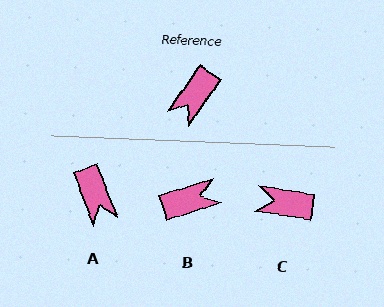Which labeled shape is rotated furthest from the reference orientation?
B, about 143 degrees away.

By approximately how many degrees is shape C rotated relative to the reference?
Approximately 64 degrees clockwise.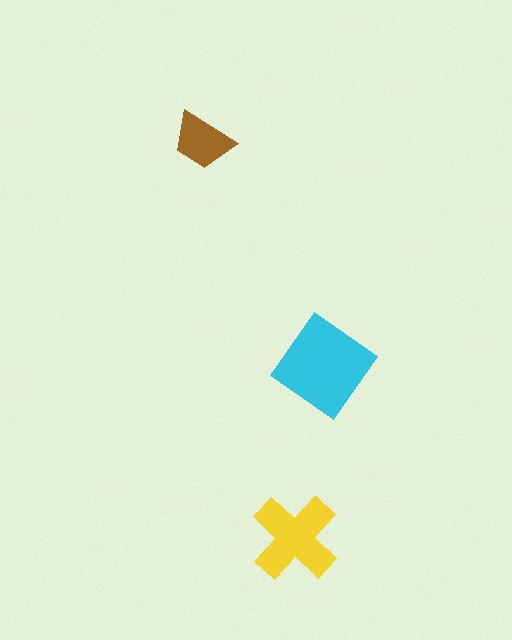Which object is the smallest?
The brown trapezoid.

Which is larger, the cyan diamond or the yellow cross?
The cyan diamond.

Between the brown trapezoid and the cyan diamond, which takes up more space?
The cyan diamond.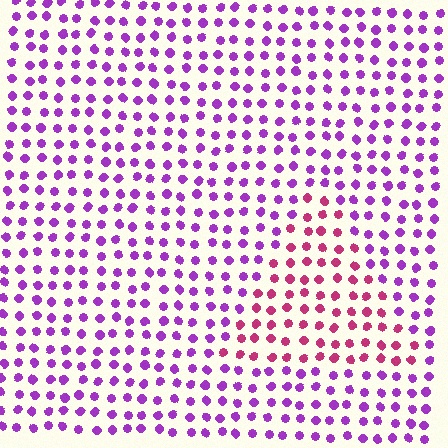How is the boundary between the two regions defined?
The boundary is defined purely by a slight shift in hue (about 45 degrees). Spacing, size, and orientation are identical on both sides.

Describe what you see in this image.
The image is filled with small purple elements in a uniform arrangement. A triangle-shaped region is visible where the elements are tinted to a slightly different hue, forming a subtle color boundary.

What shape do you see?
I see a triangle.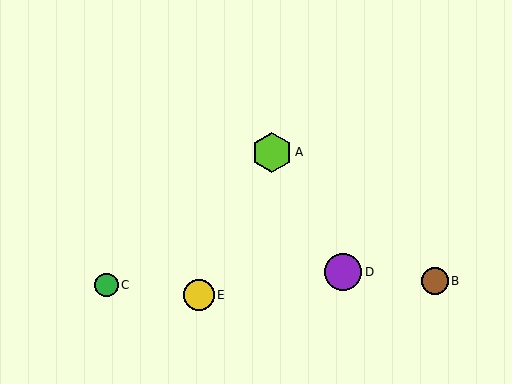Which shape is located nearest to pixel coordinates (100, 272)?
The green circle (labeled C) at (107, 285) is nearest to that location.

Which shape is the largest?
The lime hexagon (labeled A) is the largest.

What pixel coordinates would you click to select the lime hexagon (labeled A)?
Click at (272, 152) to select the lime hexagon A.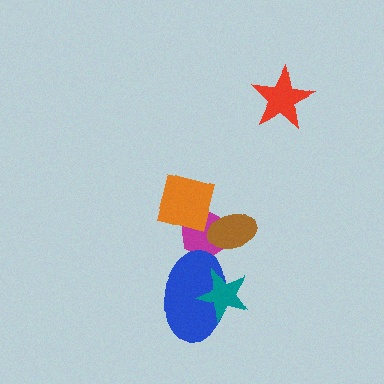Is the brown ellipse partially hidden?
No, no other shape covers it.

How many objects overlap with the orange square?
1 object overlaps with the orange square.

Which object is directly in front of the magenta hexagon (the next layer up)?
The brown ellipse is directly in front of the magenta hexagon.